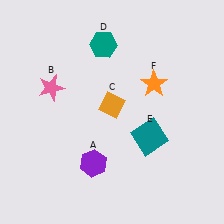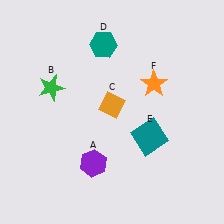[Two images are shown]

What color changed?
The star (B) changed from pink in Image 1 to green in Image 2.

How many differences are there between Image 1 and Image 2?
There is 1 difference between the two images.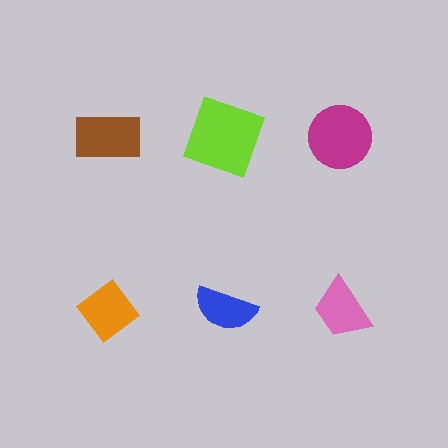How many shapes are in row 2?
3 shapes.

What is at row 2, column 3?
A pink trapezoid.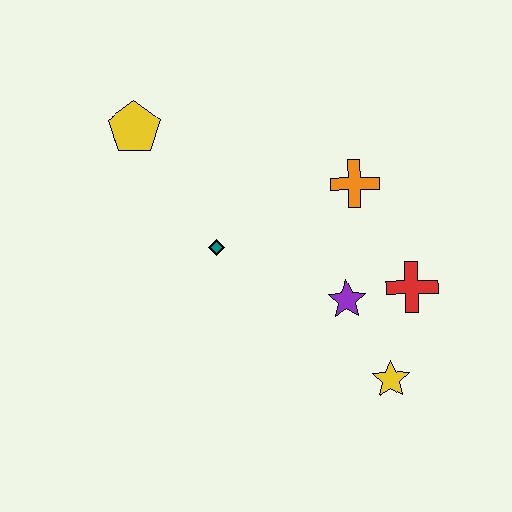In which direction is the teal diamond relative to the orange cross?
The teal diamond is to the left of the orange cross.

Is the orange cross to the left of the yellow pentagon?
No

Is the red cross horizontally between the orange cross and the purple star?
No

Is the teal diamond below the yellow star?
No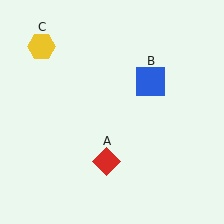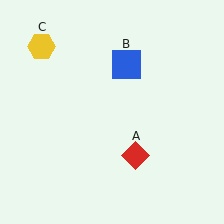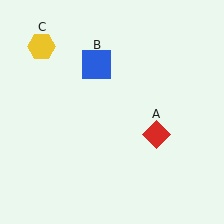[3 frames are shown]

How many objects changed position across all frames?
2 objects changed position: red diamond (object A), blue square (object B).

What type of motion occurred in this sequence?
The red diamond (object A), blue square (object B) rotated counterclockwise around the center of the scene.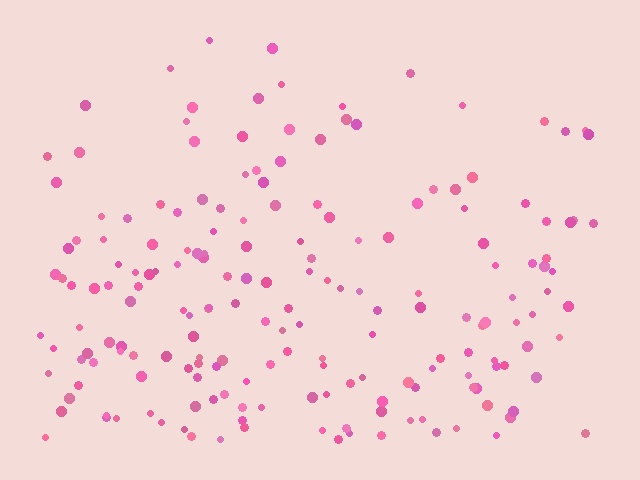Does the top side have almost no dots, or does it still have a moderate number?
Still a moderate number, just noticeably fewer than the bottom.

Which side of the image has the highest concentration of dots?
The bottom.